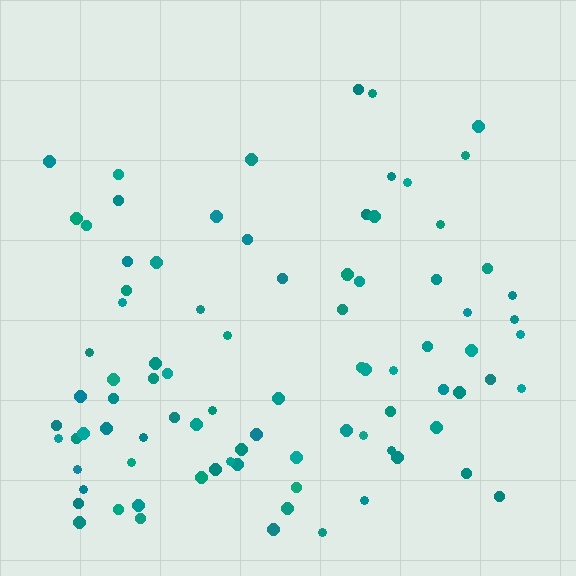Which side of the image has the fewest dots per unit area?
The top.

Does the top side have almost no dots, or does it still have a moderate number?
Still a moderate number, just noticeably fewer than the bottom.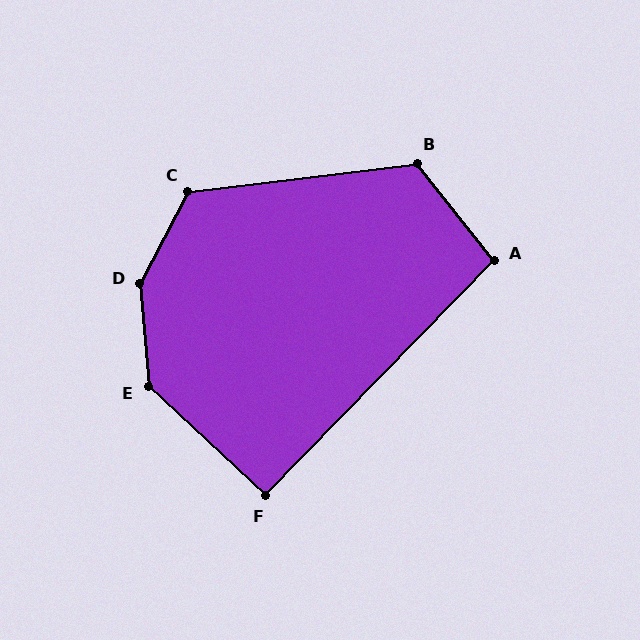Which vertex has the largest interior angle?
D, at approximately 147 degrees.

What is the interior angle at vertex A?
Approximately 97 degrees (obtuse).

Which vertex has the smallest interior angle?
F, at approximately 91 degrees.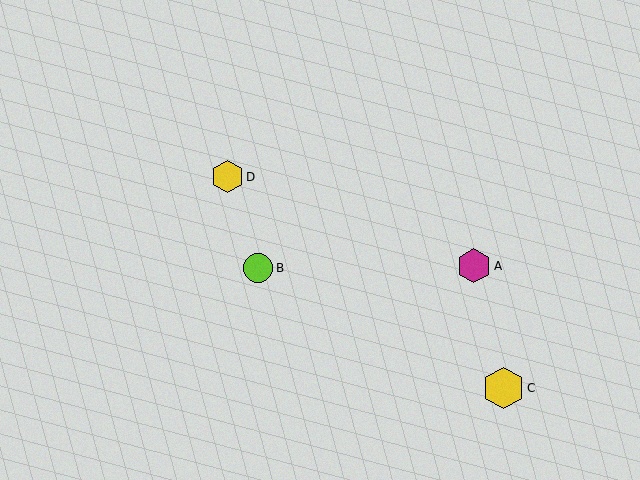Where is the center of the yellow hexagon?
The center of the yellow hexagon is at (504, 388).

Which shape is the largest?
The yellow hexagon (labeled C) is the largest.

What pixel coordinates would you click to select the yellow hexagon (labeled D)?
Click at (227, 177) to select the yellow hexagon D.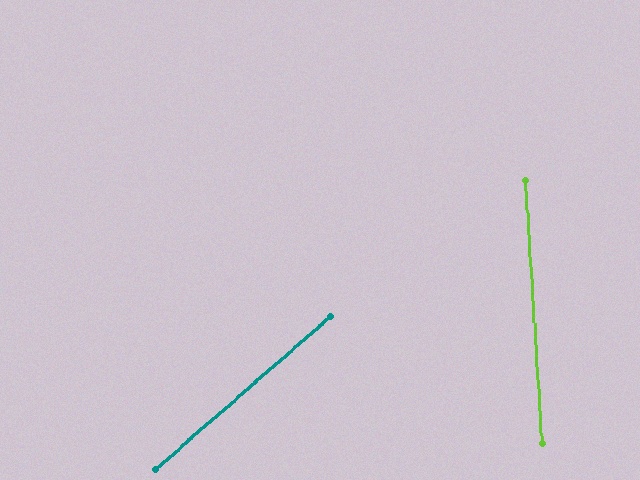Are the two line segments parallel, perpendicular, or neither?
Neither parallel nor perpendicular — they differ by about 52°.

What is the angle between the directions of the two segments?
Approximately 52 degrees.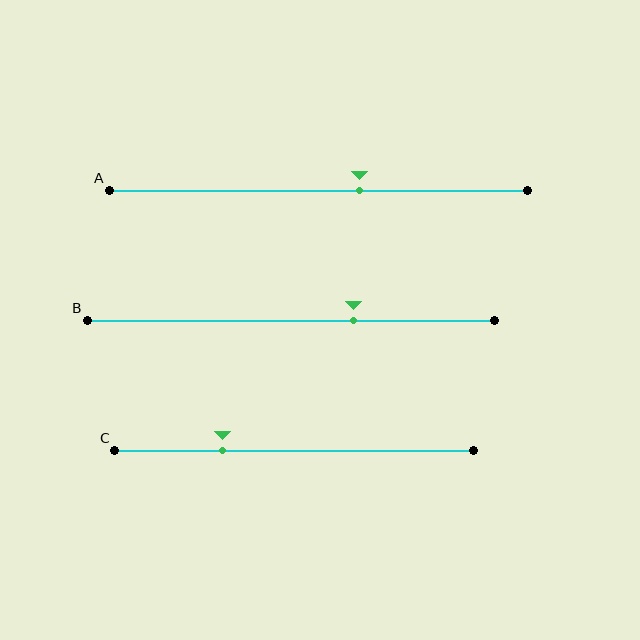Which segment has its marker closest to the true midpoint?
Segment A has its marker closest to the true midpoint.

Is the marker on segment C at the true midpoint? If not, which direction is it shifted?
No, the marker on segment C is shifted to the left by about 20% of the segment length.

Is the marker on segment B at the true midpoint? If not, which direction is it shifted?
No, the marker on segment B is shifted to the right by about 15% of the segment length.